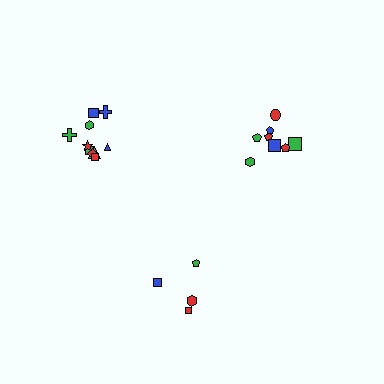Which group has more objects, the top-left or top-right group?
The top-left group.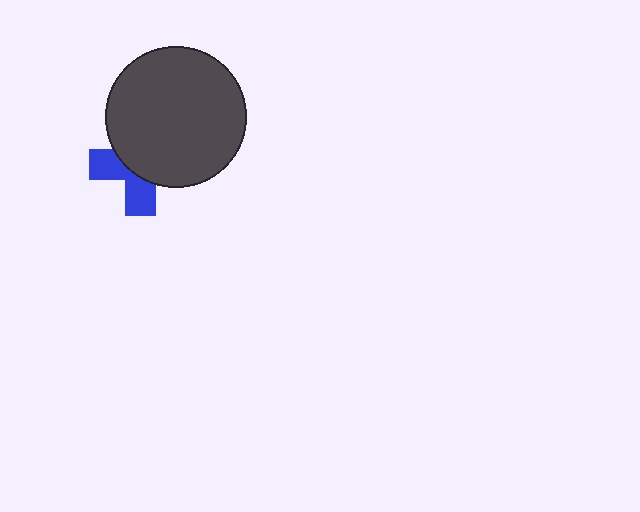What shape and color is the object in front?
The object in front is a dark gray circle.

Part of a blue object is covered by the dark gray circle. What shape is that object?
It is a cross.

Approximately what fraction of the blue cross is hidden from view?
Roughly 60% of the blue cross is hidden behind the dark gray circle.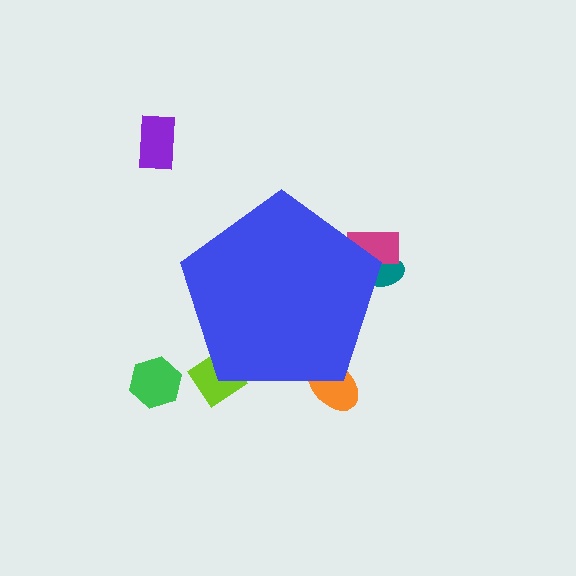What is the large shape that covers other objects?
A blue pentagon.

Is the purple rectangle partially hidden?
No, the purple rectangle is fully visible.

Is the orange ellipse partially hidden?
Yes, the orange ellipse is partially hidden behind the blue pentagon.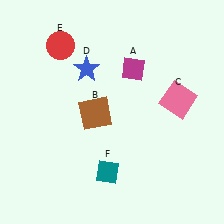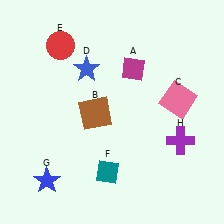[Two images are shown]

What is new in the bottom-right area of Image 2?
A purple cross (H) was added in the bottom-right area of Image 2.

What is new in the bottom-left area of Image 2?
A blue star (G) was added in the bottom-left area of Image 2.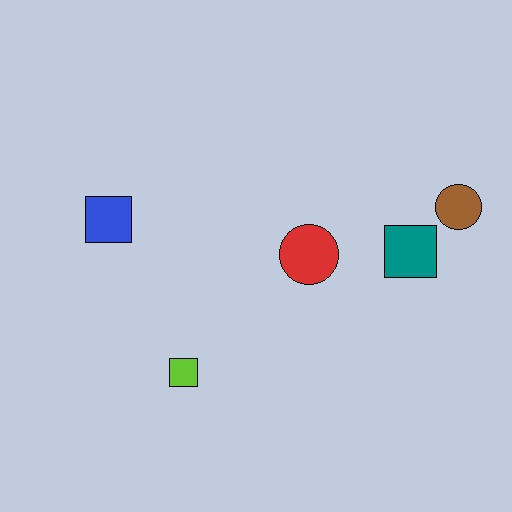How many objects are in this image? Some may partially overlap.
There are 5 objects.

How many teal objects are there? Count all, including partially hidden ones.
There is 1 teal object.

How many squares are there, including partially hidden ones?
There are 3 squares.